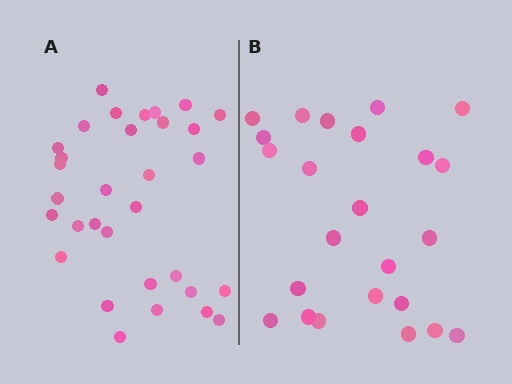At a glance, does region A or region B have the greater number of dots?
Region A (the left region) has more dots.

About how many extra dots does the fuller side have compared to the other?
Region A has roughly 8 or so more dots than region B.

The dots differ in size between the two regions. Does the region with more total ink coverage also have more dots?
No. Region B has more total ink coverage because its dots are larger, but region A actually contains more individual dots. Total area can be misleading — the number of items is what matters here.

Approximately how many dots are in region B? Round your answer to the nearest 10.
About 20 dots. (The exact count is 24, which rounds to 20.)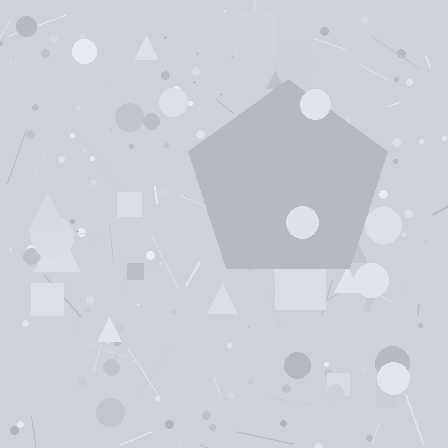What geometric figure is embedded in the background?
A pentagon is embedded in the background.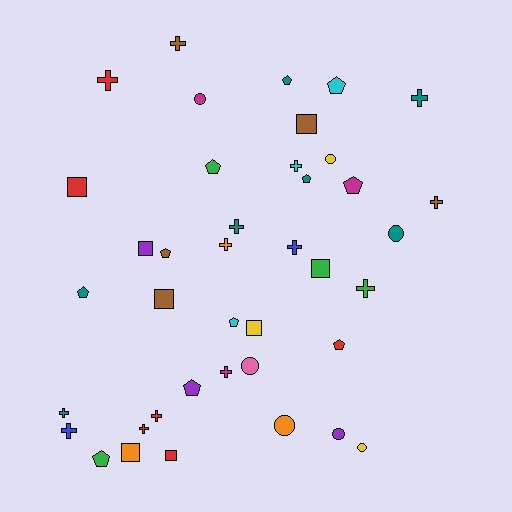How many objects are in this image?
There are 40 objects.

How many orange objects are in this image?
There are 3 orange objects.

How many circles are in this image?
There are 7 circles.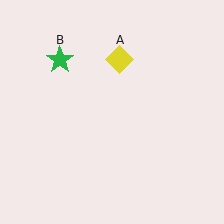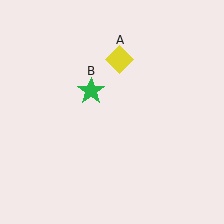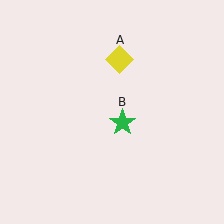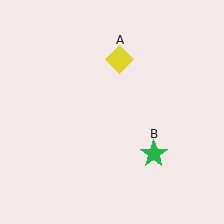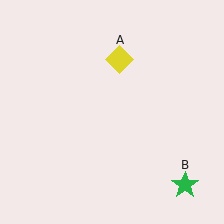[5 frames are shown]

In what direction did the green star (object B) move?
The green star (object B) moved down and to the right.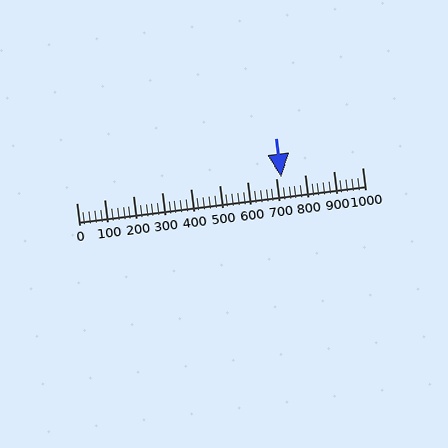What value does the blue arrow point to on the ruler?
The blue arrow points to approximately 718.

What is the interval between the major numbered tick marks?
The major tick marks are spaced 100 units apart.